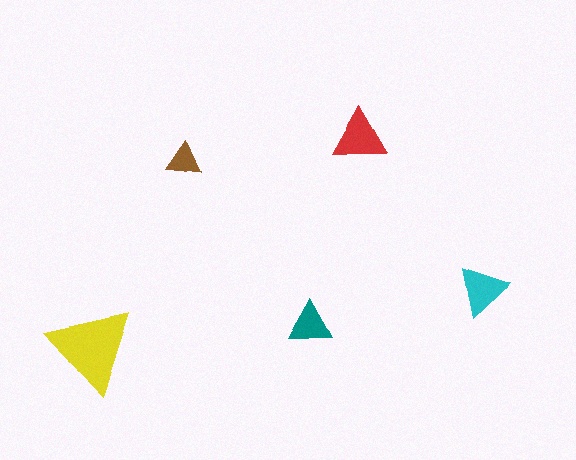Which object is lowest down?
The yellow triangle is bottommost.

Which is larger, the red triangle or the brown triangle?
The red one.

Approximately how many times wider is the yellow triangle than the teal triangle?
About 2 times wider.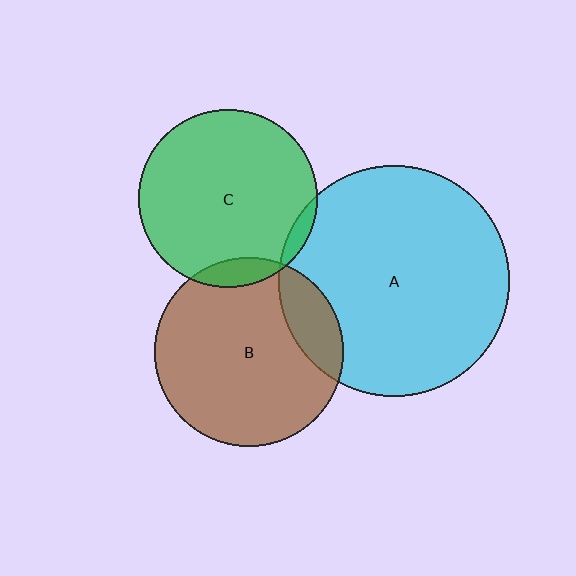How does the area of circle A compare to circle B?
Approximately 1.5 times.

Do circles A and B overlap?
Yes.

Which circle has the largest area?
Circle A (cyan).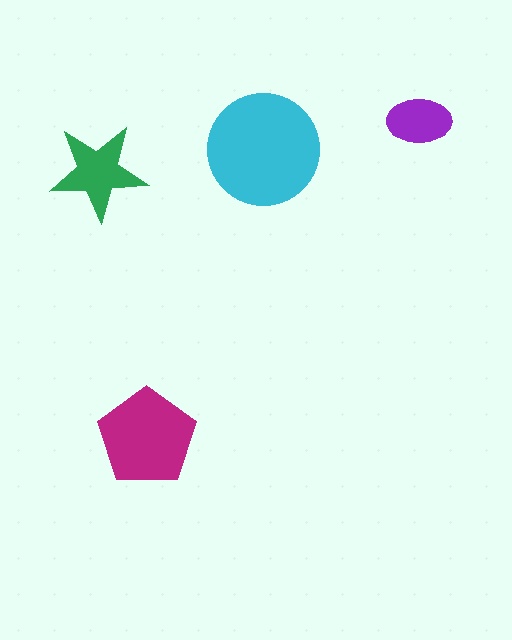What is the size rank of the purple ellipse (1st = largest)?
4th.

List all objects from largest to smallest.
The cyan circle, the magenta pentagon, the green star, the purple ellipse.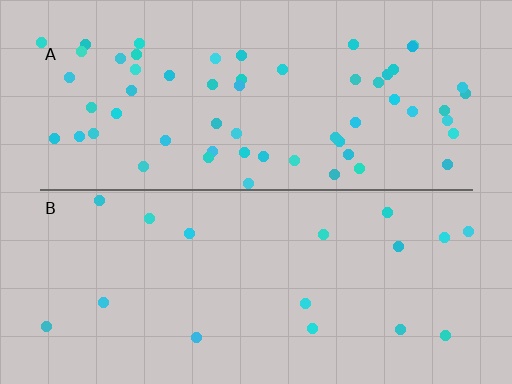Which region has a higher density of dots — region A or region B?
A (the top).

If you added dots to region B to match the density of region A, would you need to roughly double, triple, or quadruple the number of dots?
Approximately quadruple.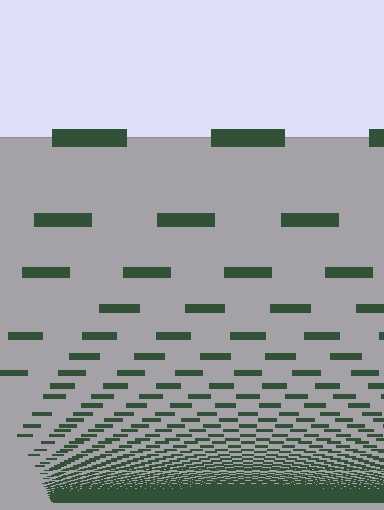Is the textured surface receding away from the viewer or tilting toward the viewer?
The surface appears to tilt toward the viewer. Texture elements get larger and sparser toward the top.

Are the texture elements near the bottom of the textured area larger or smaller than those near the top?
Smaller. The gradient is inverted — elements near the bottom are smaller and denser.